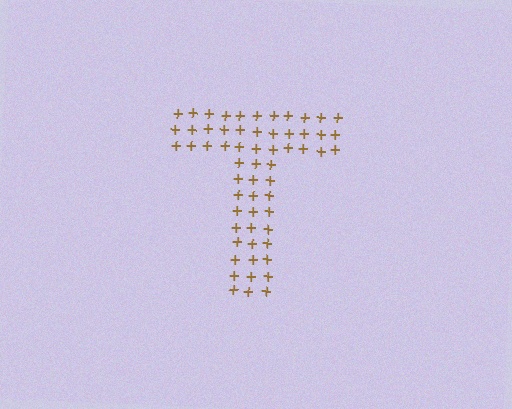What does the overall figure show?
The overall figure shows the letter T.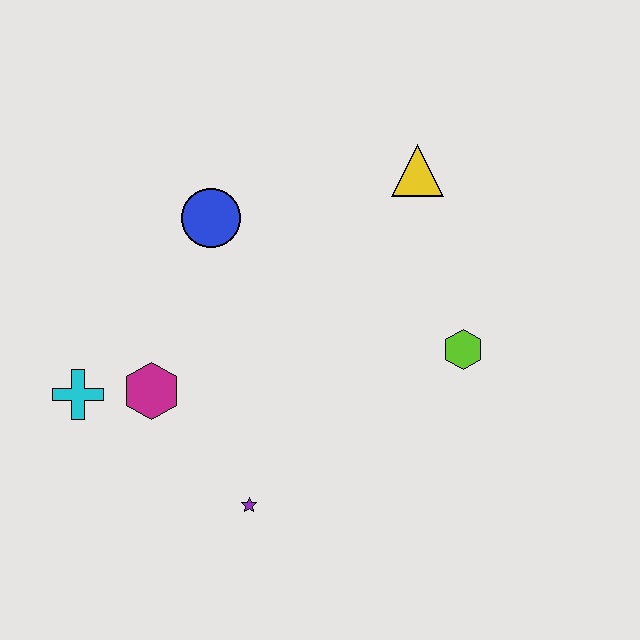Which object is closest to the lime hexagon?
The yellow triangle is closest to the lime hexagon.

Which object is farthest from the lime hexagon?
The cyan cross is farthest from the lime hexagon.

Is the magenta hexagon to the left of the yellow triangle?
Yes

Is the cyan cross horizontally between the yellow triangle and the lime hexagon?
No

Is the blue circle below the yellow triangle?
Yes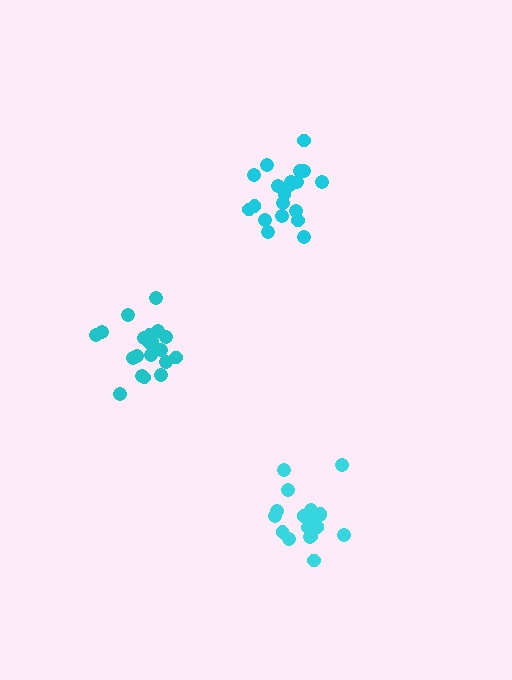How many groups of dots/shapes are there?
There are 3 groups.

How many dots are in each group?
Group 1: 20 dots, Group 2: 20 dots, Group 3: 18 dots (58 total).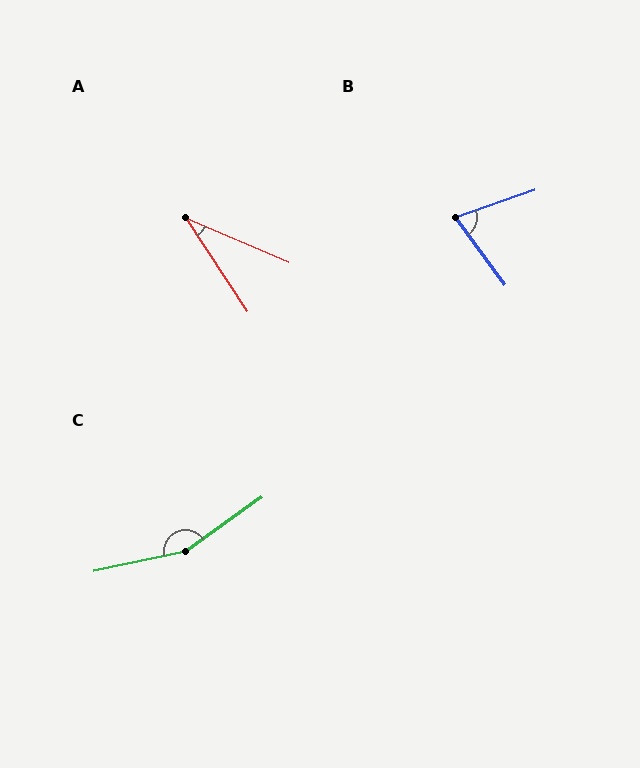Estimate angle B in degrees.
Approximately 72 degrees.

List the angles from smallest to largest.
A (33°), B (72°), C (157°).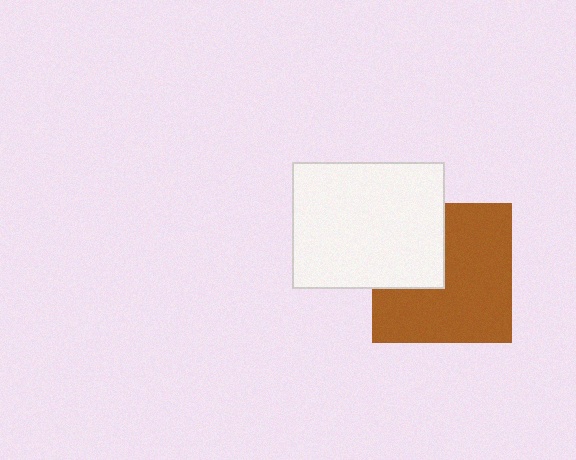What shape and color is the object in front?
The object in front is a white rectangle.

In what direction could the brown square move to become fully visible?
The brown square could move toward the lower-right. That would shift it out from behind the white rectangle entirely.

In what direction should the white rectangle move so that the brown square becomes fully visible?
The white rectangle should move toward the upper-left. That is the shortest direction to clear the overlap and leave the brown square fully visible.